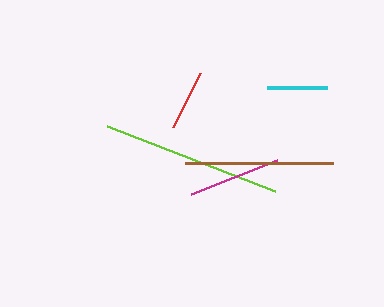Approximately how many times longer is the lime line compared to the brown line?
The lime line is approximately 1.2 times the length of the brown line.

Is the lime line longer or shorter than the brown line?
The lime line is longer than the brown line.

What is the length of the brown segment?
The brown segment is approximately 148 pixels long.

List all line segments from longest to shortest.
From longest to shortest: lime, brown, magenta, cyan, red.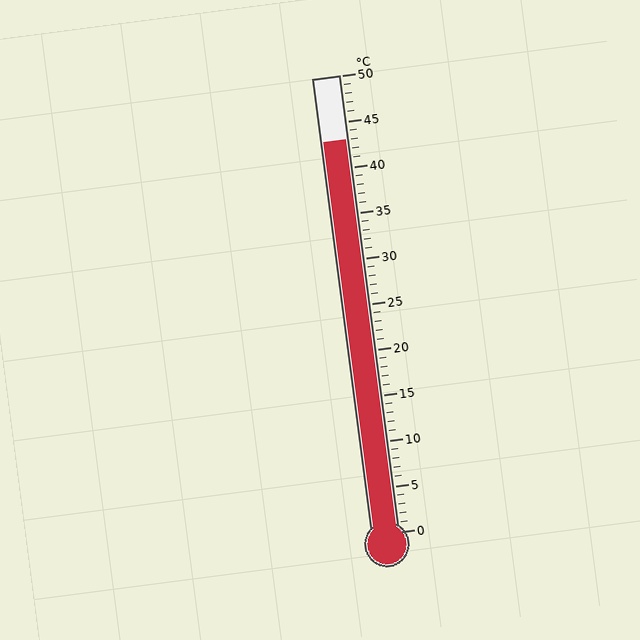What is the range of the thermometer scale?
The thermometer scale ranges from 0°C to 50°C.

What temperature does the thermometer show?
The thermometer shows approximately 43°C.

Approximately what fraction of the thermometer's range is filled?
The thermometer is filled to approximately 85% of its range.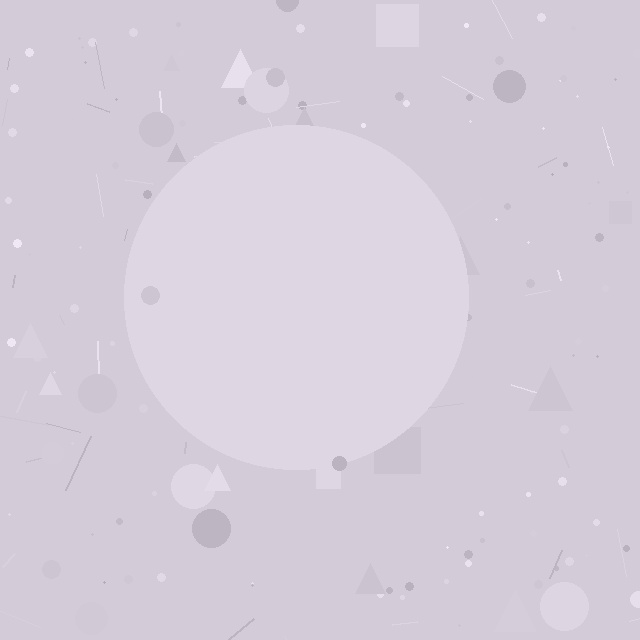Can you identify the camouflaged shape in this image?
The camouflaged shape is a circle.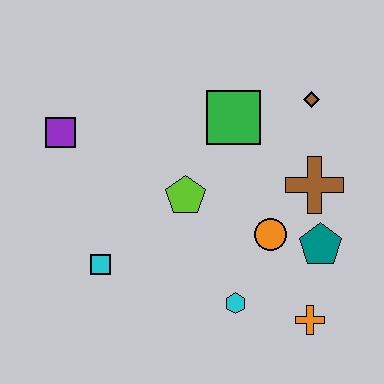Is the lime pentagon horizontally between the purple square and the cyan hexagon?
Yes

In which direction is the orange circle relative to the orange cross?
The orange circle is above the orange cross.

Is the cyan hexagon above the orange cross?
Yes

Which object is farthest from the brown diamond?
The cyan square is farthest from the brown diamond.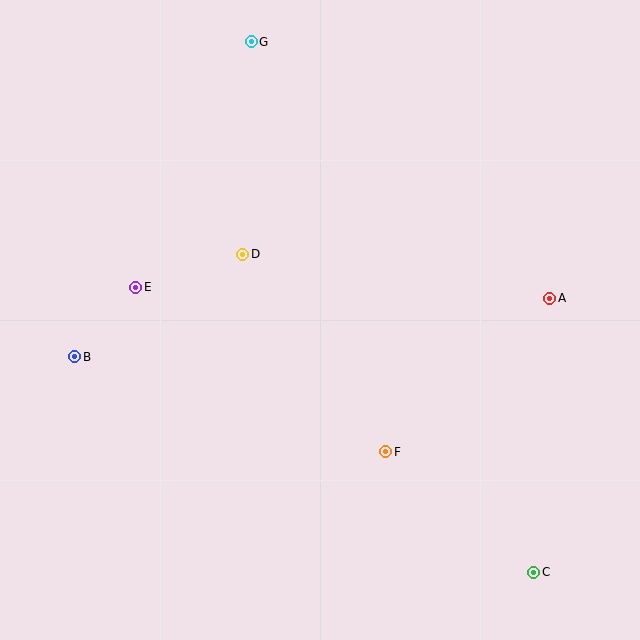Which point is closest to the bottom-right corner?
Point C is closest to the bottom-right corner.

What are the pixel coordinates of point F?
Point F is at (386, 452).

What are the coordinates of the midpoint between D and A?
The midpoint between D and A is at (396, 276).